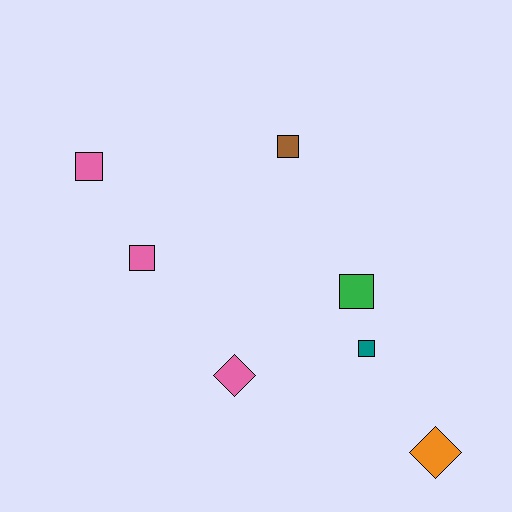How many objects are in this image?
There are 7 objects.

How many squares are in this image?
There are 5 squares.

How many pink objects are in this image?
There are 3 pink objects.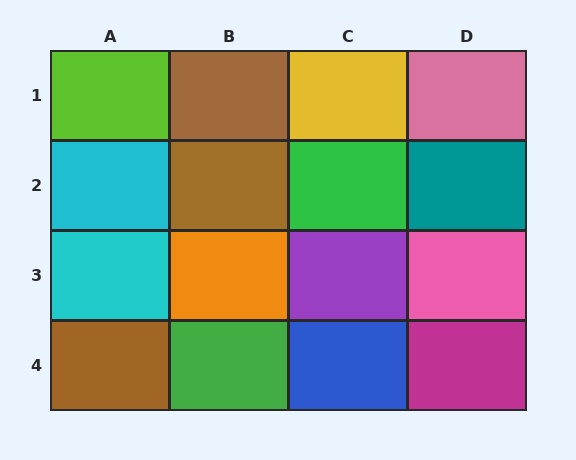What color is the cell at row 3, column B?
Orange.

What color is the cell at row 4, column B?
Green.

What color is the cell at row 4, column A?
Brown.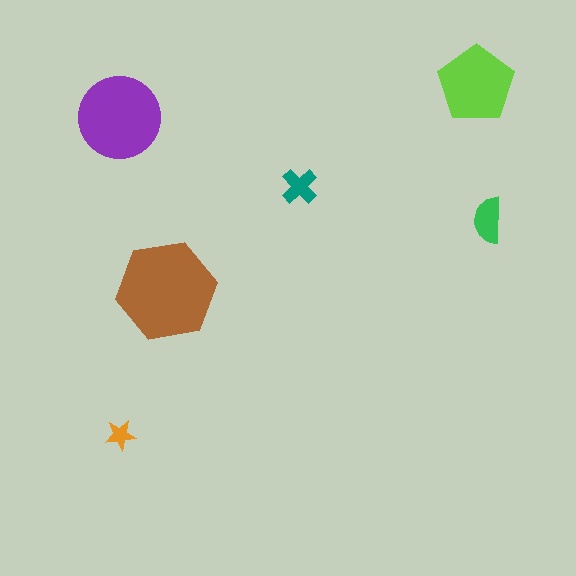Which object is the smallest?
The orange star.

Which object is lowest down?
The orange star is bottommost.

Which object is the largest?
The brown hexagon.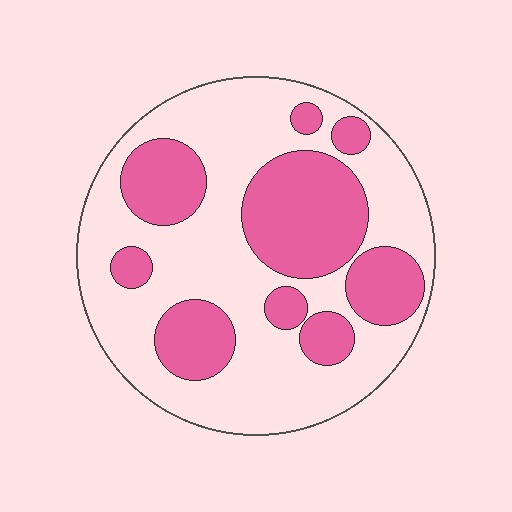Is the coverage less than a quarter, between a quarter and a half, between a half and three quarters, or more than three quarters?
Between a quarter and a half.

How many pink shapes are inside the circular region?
9.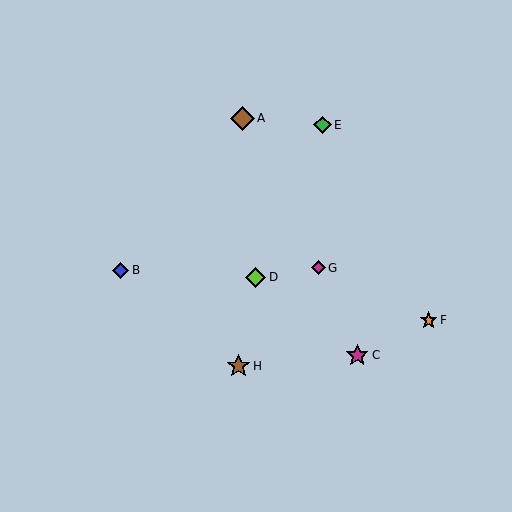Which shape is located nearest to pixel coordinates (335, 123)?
The green diamond (labeled E) at (322, 125) is nearest to that location.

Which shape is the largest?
The brown star (labeled H) is the largest.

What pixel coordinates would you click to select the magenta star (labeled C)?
Click at (357, 355) to select the magenta star C.